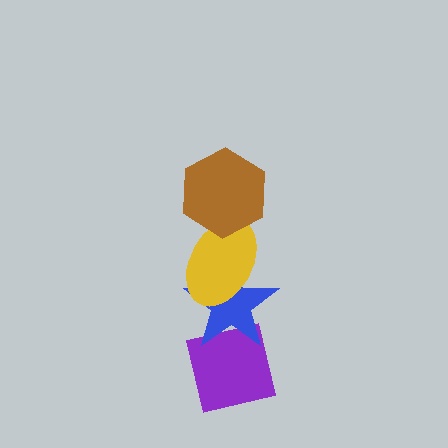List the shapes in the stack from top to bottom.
From top to bottom: the brown hexagon, the yellow ellipse, the blue star, the purple square.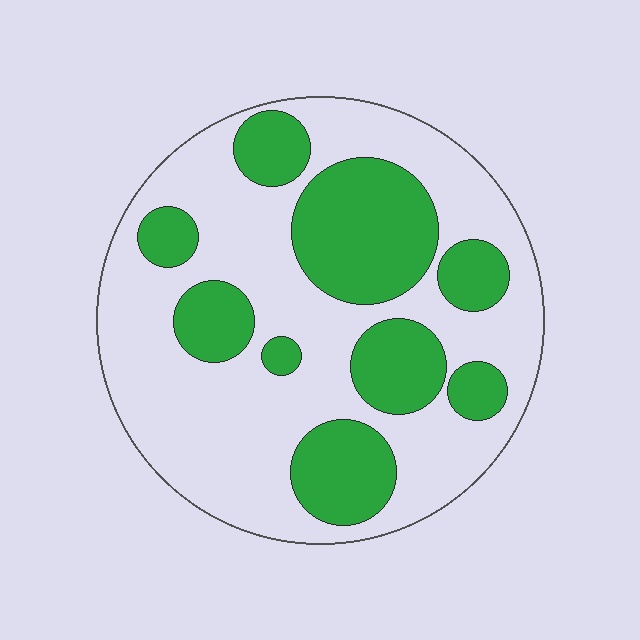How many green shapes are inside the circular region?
9.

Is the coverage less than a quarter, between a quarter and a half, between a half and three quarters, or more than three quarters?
Between a quarter and a half.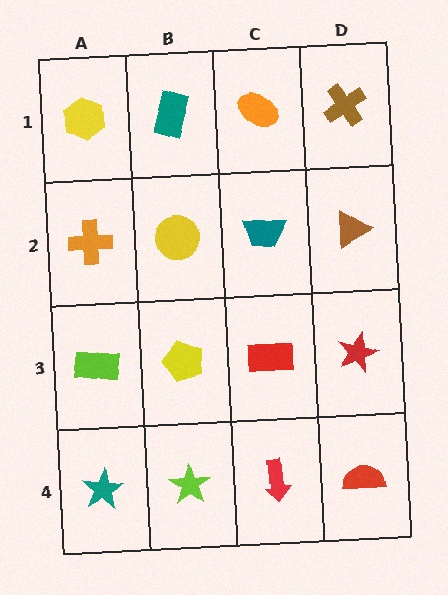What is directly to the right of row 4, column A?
A lime star.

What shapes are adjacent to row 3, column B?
A yellow circle (row 2, column B), a lime star (row 4, column B), a lime rectangle (row 3, column A), a red rectangle (row 3, column C).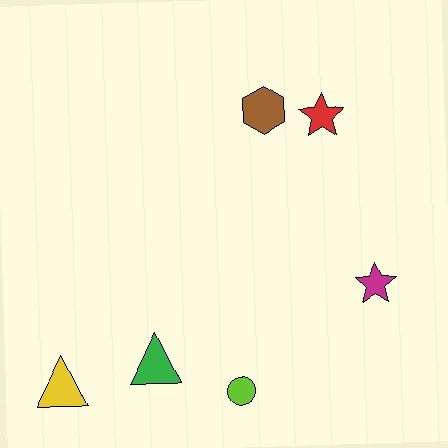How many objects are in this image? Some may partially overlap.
There are 6 objects.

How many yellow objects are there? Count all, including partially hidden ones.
There is 1 yellow object.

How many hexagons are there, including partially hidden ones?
There is 1 hexagon.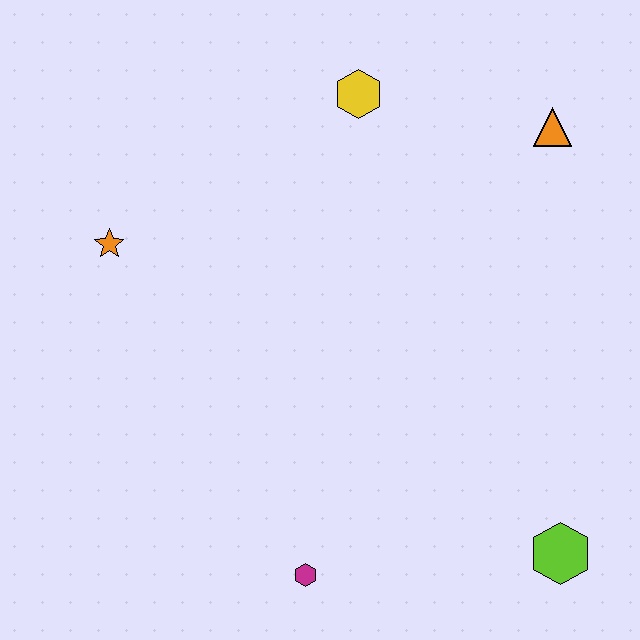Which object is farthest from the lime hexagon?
The orange star is farthest from the lime hexagon.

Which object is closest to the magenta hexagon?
The lime hexagon is closest to the magenta hexagon.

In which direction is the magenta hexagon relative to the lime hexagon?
The magenta hexagon is to the left of the lime hexagon.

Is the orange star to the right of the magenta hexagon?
No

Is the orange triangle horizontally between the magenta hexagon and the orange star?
No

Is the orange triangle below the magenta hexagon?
No